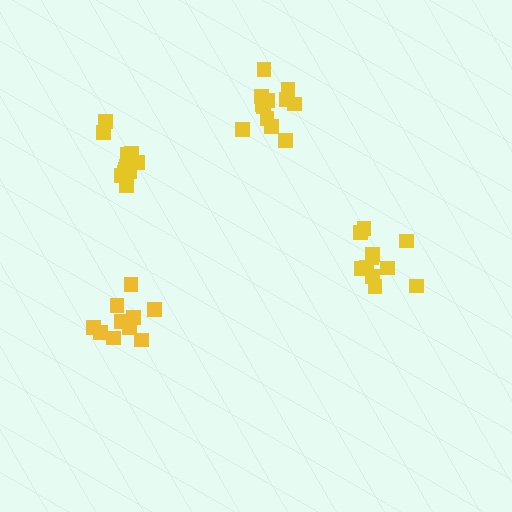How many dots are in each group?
Group 1: 12 dots, Group 2: 10 dots, Group 3: 11 dots, Group 4: 12 dots (45 total).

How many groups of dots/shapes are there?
There are 4 groups.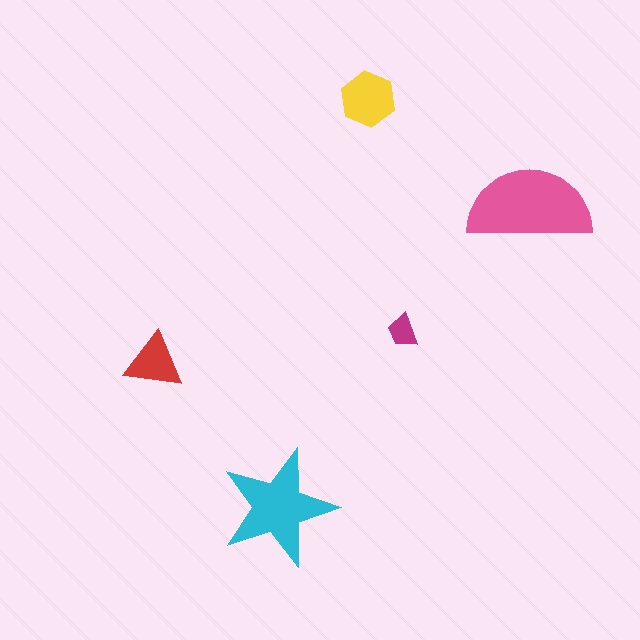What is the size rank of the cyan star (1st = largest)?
2nd.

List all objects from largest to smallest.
The pink semicircle, the cyan star, the yellow hexagon, the red triangle, the magenta trapezoid.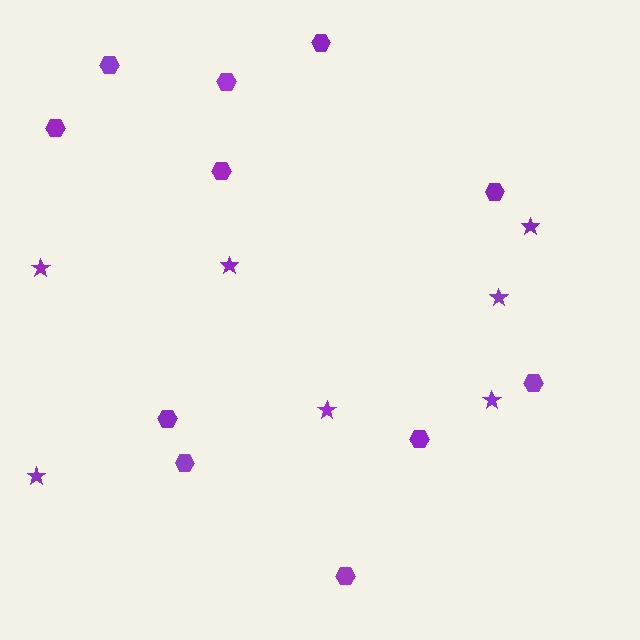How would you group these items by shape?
There are 2 groups: one group of hexagons (11) and one group of stars (7).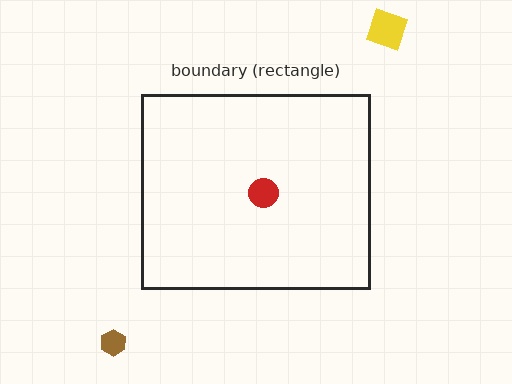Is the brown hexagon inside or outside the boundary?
Outside.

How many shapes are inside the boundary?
1 inside, 2 outside.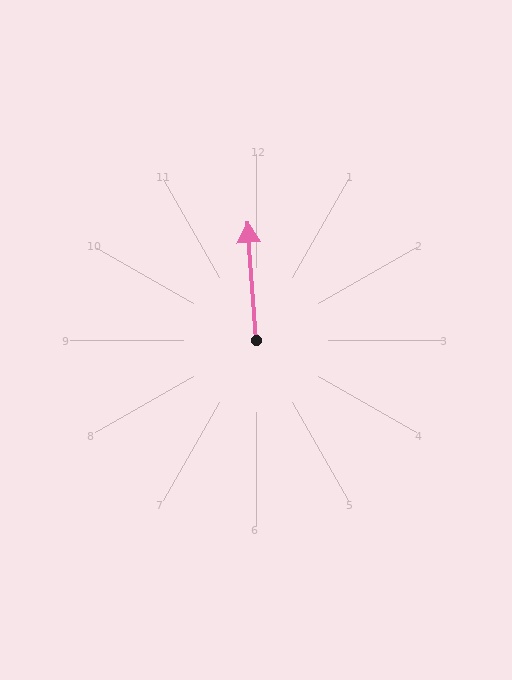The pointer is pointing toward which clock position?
Roughly 12 o'clock.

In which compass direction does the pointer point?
North.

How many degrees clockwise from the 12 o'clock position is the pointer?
Approximately 356 degrees.